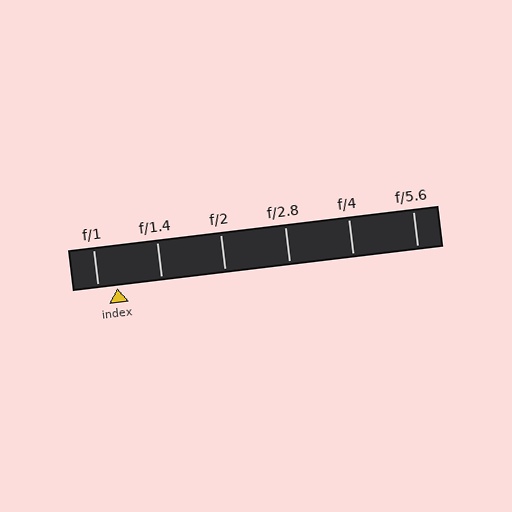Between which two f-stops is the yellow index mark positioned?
The index mark is between f/1 and f/1.4.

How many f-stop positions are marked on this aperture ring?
There are 6 f-stop positions marked.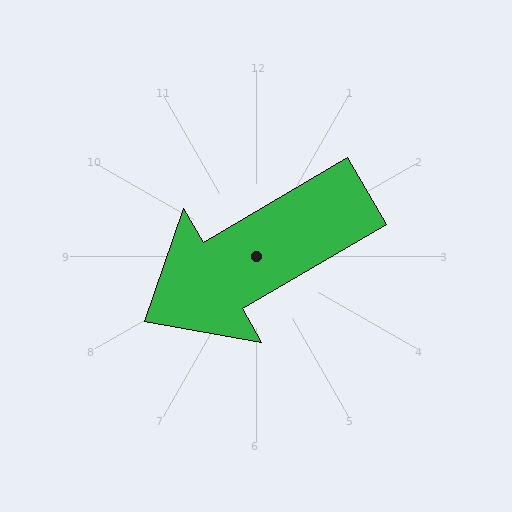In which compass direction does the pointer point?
Southwest.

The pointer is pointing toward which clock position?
Roughly 8 o'clock.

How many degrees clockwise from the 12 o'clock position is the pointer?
Approximately 240 degrees.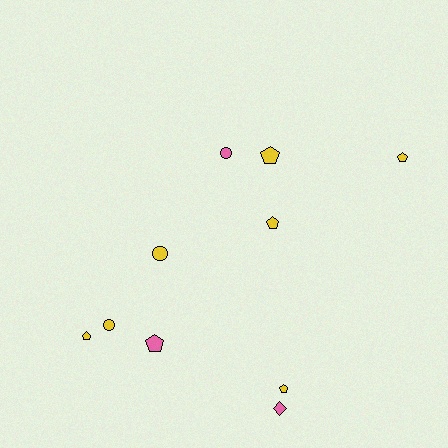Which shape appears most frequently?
Pentagon, with 6 objects.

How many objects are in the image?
There are 10 objects.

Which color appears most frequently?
Yellow, with 7 objects.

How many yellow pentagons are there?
There are 5 yellow pentagons.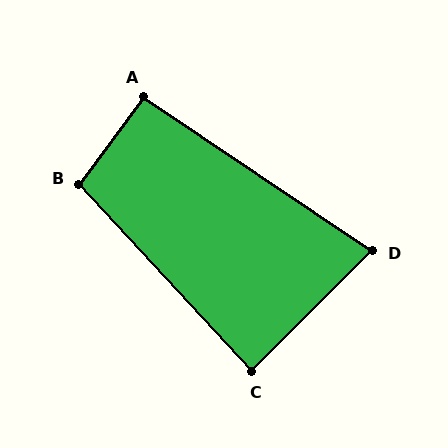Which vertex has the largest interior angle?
B, at approximately 101 degrees.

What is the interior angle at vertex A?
Approximately 93 degrees (approximately right).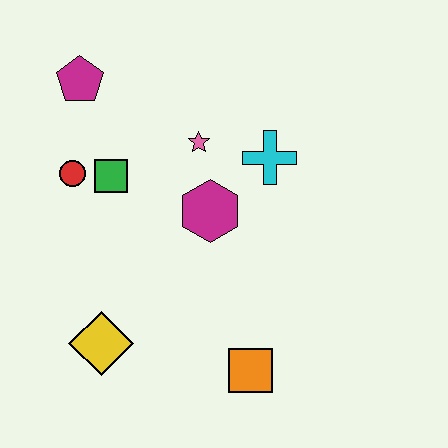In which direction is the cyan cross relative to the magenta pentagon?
The cyan cross is to the right of the magenta pentagon.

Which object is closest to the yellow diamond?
The orange square is closest to the yellow diamond.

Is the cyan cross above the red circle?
Yes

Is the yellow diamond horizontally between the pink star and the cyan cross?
No